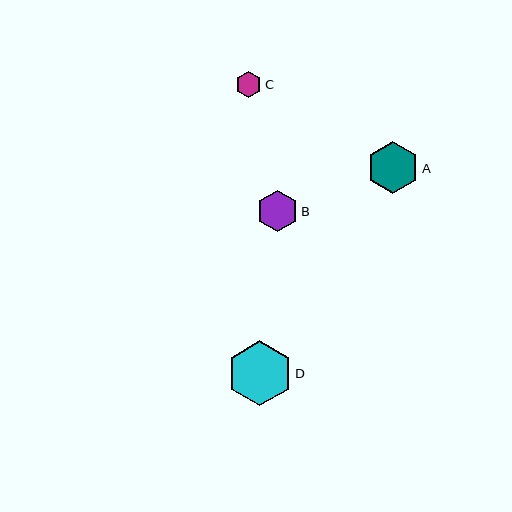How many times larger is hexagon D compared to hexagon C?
Hexagon D is approximately 2.5 times the size of hexagon C.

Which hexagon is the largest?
Hexagon D is the largest with a size of approximately 65 pixels.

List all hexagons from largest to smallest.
From largest to smallest: D, A, B, C.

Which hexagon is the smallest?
Hexagon C is the smallest with a size of approximately 26 pixels.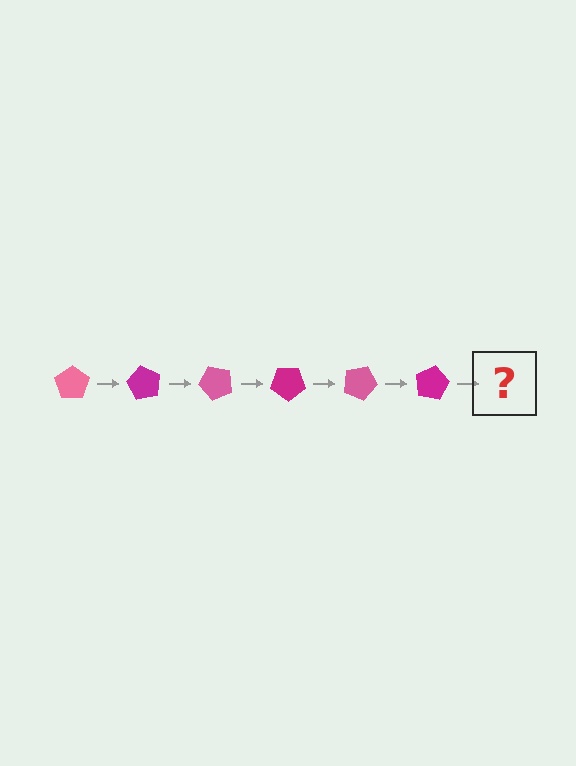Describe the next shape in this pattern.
It should be a pink pentagon, rotated 360 degrees from the start.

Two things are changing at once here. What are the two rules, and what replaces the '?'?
The two rules are that it rotates 60 degrees each step and the color cycles through pink and magenta. The '?' should be a pink pentagon, rotated 360 degrees from the start.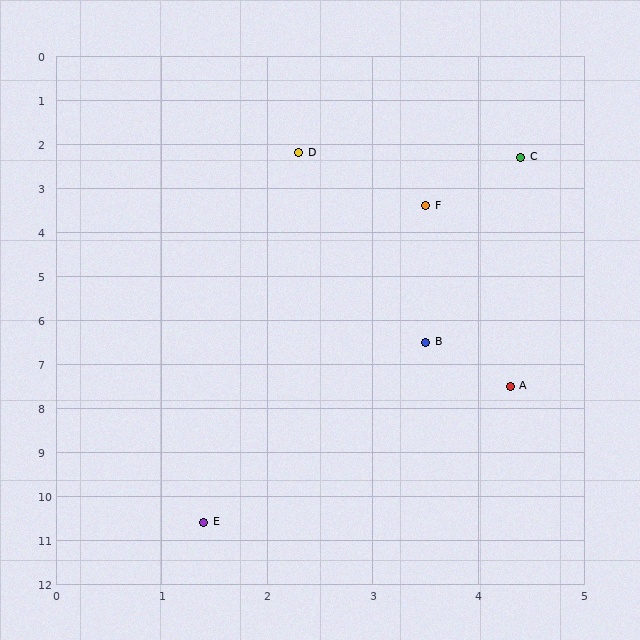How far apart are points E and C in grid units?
Points E and C are about 8.8 grid units apart.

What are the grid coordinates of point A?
Point A is at approximately (4.3, 7.5).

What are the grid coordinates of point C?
Point C is at approximately (4.4, 2.3).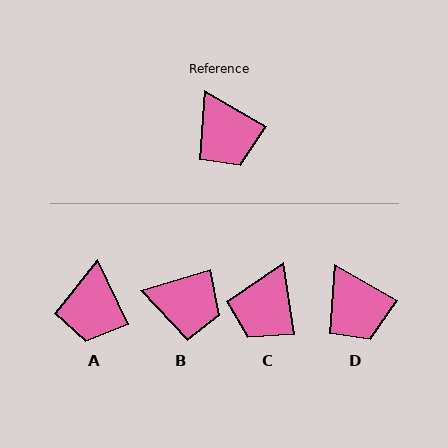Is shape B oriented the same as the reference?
No, it is off by about 47 degrees.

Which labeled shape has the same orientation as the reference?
D.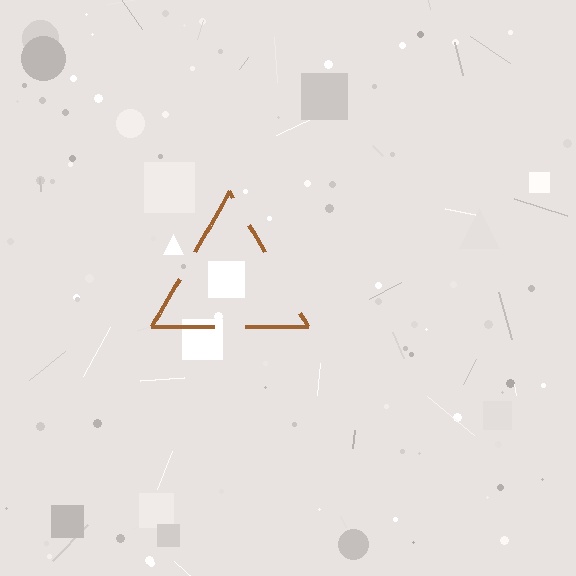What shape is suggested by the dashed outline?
The dashed outline suggests a triangle.